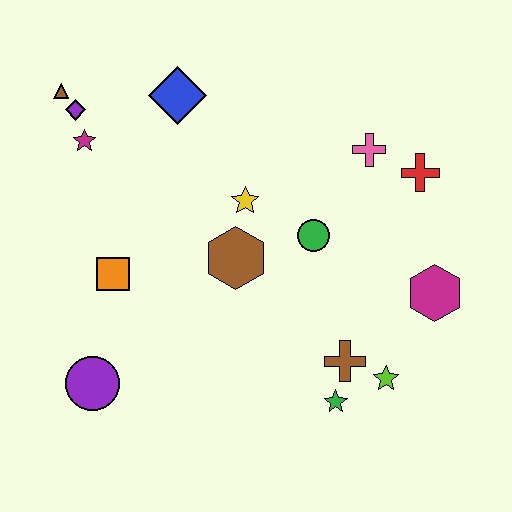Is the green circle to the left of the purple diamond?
No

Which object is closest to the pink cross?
The red cross is closest to the pink cross.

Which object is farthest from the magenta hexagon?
The brown triangle is farthest from the magenta hexagon.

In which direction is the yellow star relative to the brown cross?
The yellow star is above the brown cross.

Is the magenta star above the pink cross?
Yes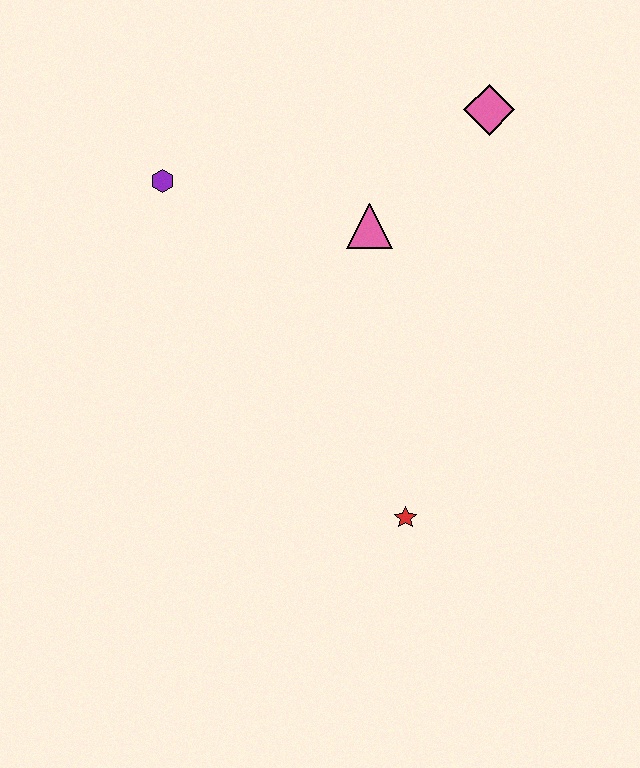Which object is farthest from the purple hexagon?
The red star is farthest from the purple hexagon.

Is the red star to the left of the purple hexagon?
No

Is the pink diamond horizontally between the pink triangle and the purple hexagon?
No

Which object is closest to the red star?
The pink triangle is closest to the red star.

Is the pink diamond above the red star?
Yes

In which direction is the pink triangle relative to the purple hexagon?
The pink triangle is to the right of the purple hexagon.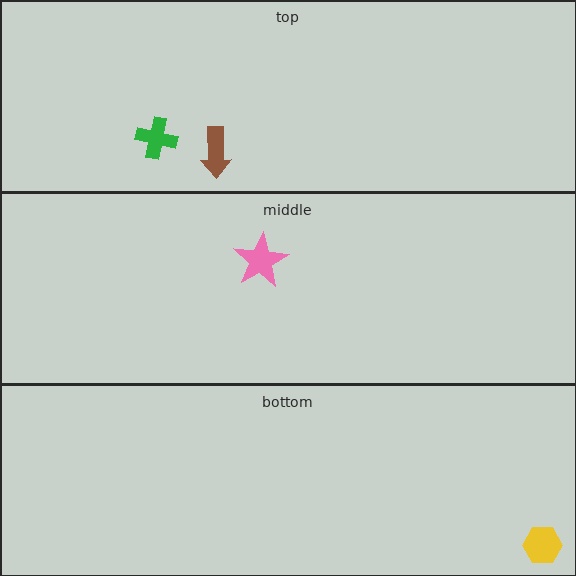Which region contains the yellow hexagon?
The bottom region.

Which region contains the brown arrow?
The top region.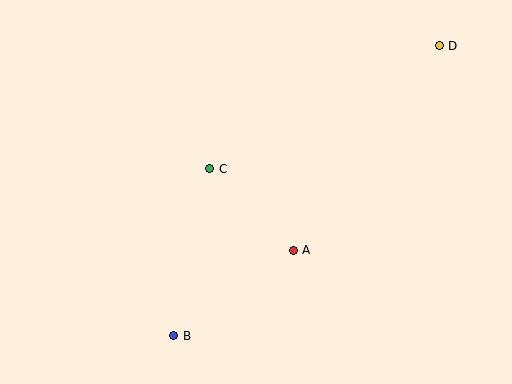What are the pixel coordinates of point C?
Point C is at (210, 169).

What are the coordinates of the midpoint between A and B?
The midpoint between A and B is at (233, 293).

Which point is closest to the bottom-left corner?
Point B is closest to the bottom-left corner.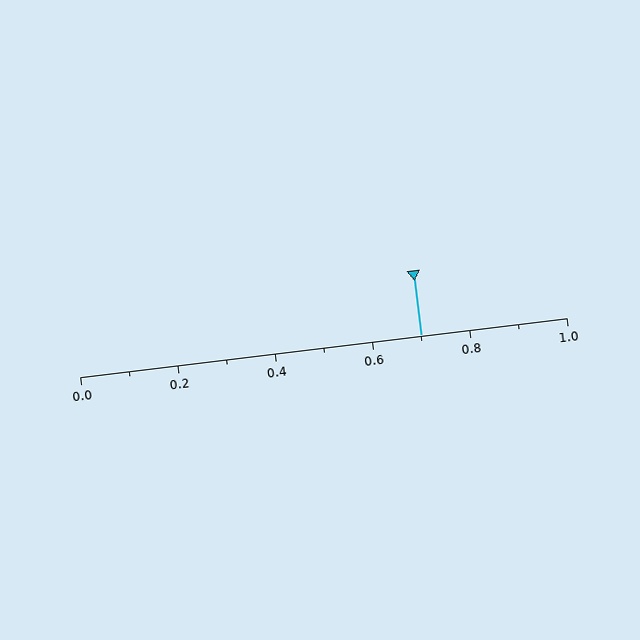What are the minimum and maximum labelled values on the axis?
The axis runs from 0.0 to 1.0.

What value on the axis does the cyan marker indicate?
The marker indicates approximately 0.7.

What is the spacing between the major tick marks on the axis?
The major ticks are spaced 0.2 apart.